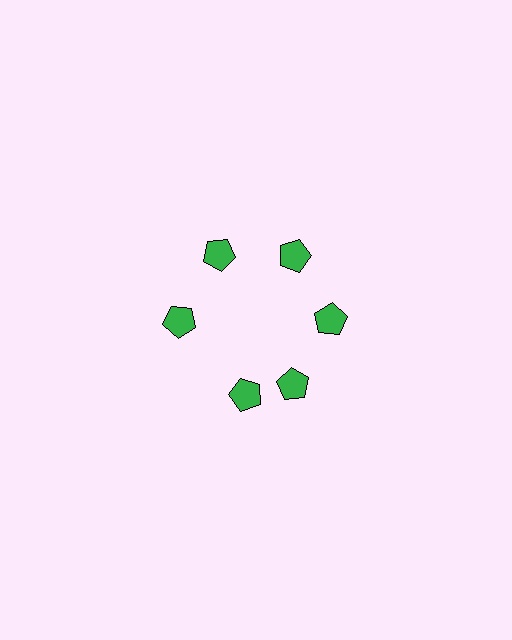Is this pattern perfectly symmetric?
No. The 6 green pentagons are arranged in a ring, but one element near the 7 o'clock position is rotated out of alignment along the ring, breaking the 6-fold rotational symmetry.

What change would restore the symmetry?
The symmetry would be restored by rotating it back into even spacing with its neighbors so that all 6 pentagons sit at equal angles and equal distance from the center.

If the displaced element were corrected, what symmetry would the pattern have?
It would have 6-fold rotational symmetry — the pattern would map onto itself every 60 degrees.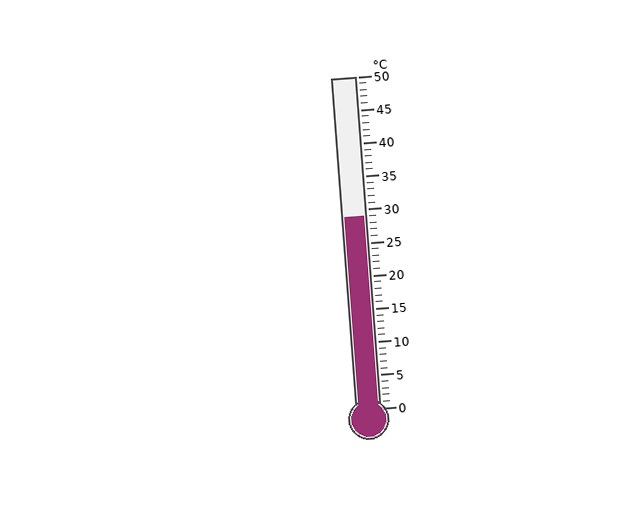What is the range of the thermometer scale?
The thermometer scale ranges from 0°C to 50°C.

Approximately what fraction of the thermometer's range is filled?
The thermometer is filled to approximately 60% of its range.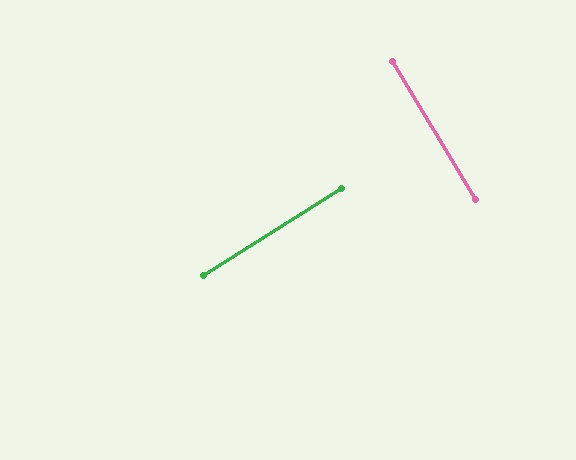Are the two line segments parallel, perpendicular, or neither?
Perpendicular — they meet at approximately 89°.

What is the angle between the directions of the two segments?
Approximately 89 degrees.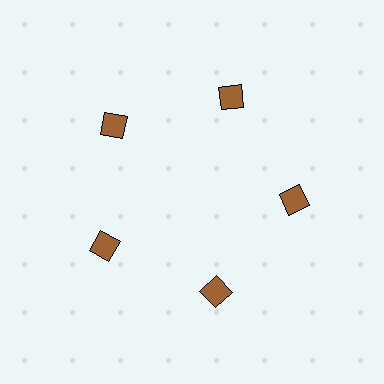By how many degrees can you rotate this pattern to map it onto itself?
The pattern maps onto itself every 72 degrees of rotation.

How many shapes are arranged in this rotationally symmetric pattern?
There are 5 shapes, arranged in 5 groups of 1.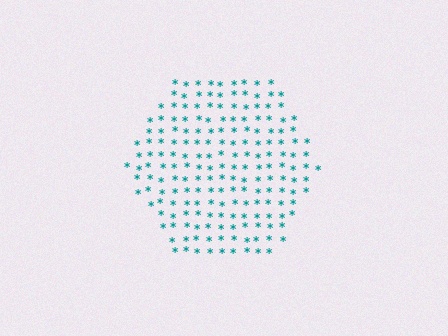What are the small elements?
The small elements are asterisks.